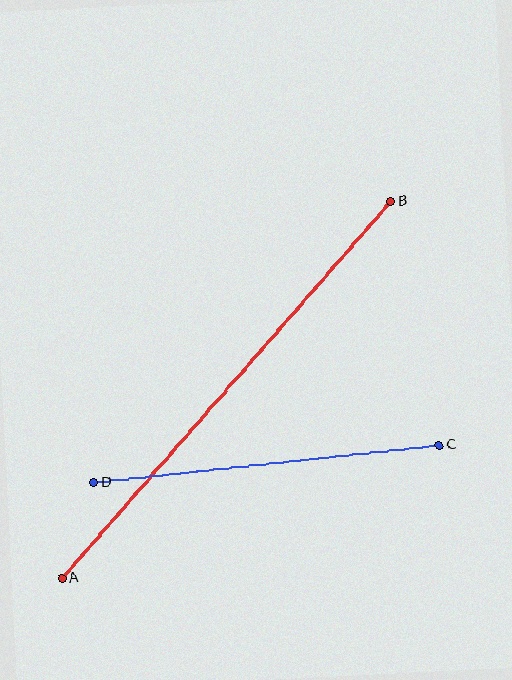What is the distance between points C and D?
The distance is approximately 348 pixels.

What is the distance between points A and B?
The distance is approximately 500 pixels.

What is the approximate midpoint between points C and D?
The midpoint is at approximately (266, 464) pixels.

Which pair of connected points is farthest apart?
Points A and B are farthest apart.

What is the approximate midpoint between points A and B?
The midpoint is at approximately (227, 390) pixels.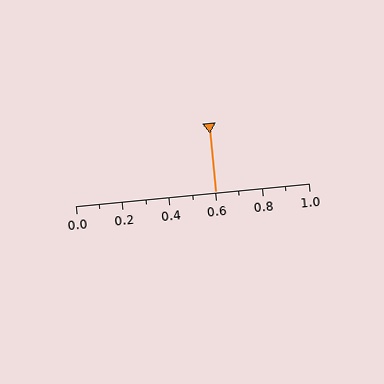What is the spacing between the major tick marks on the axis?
The major ticks are spaced 0.2 apart.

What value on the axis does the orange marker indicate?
The marker indicates approximately 0.6.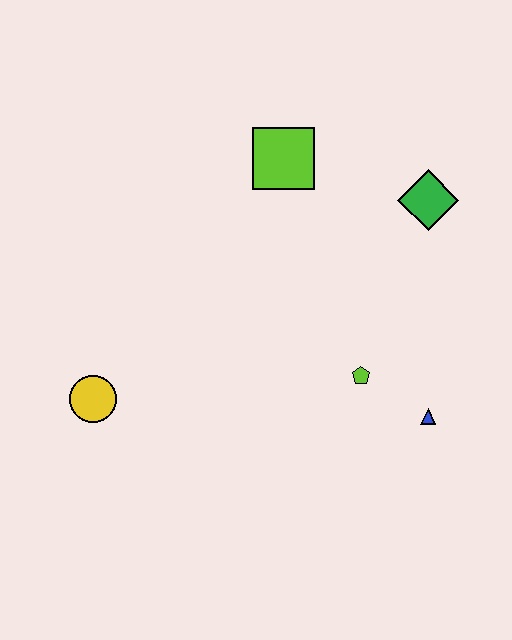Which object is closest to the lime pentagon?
The blue triangle is closest to the lime pentagon.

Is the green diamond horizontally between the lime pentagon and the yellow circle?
No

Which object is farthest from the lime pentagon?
The yellow circle is farthest from the lime pentagon.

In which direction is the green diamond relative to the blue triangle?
The green diamond is above the blue triangle.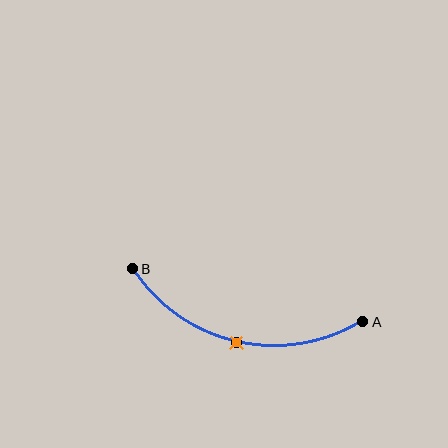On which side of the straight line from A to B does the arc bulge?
The arc bulges below the straight line connecting A and B.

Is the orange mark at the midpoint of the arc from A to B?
Yes. The orange mark lies on the arc at equal arc-length from both A and B — it is the arc midpoint.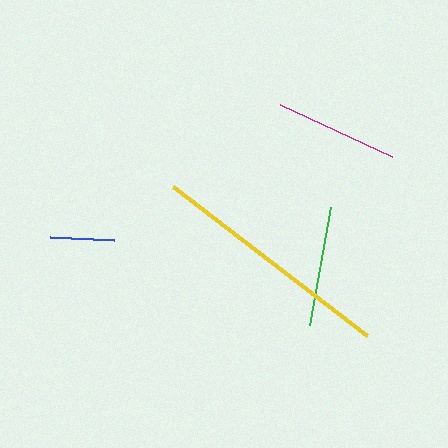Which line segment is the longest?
The yellow line is the longest at approximately 245 pixels.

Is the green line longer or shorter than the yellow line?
The yellow line is longer than the green line.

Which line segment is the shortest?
The blue line is the shortest at approximately 65 pixels.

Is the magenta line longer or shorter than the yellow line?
The yellow line is longer than the magenta line.